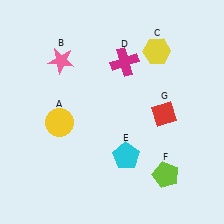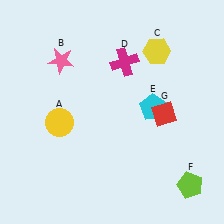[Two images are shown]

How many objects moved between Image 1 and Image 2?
2 objects moved between the two images.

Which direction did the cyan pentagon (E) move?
The cyan pentagon (E) moved up.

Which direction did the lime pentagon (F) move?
The lime pentagon (F) moved right.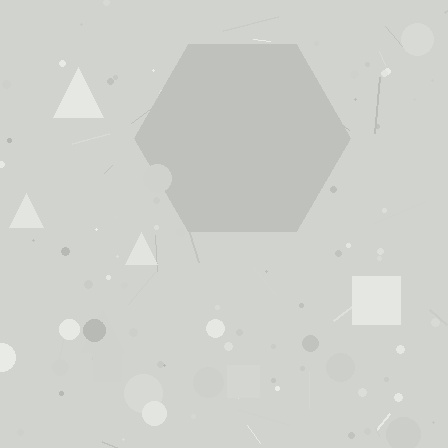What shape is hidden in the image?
A hexagon is hidden in the image.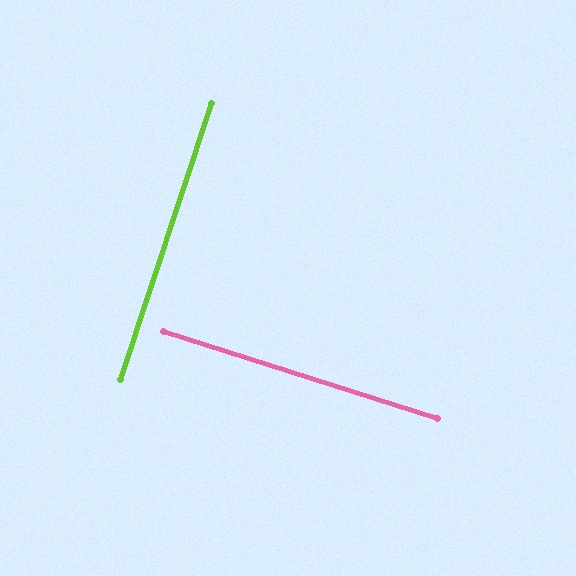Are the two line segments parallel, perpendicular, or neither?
Perpendicular — they meet at approximately 89°.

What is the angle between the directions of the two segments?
Approximately 89 degrees.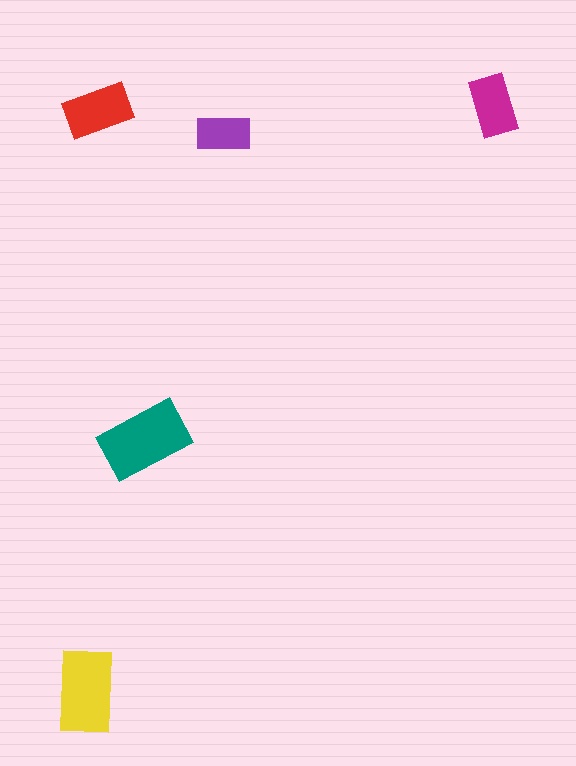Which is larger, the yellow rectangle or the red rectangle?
The yellow one.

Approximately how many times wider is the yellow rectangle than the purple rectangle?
About 1.5 times wider.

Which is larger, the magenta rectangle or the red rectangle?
The red one.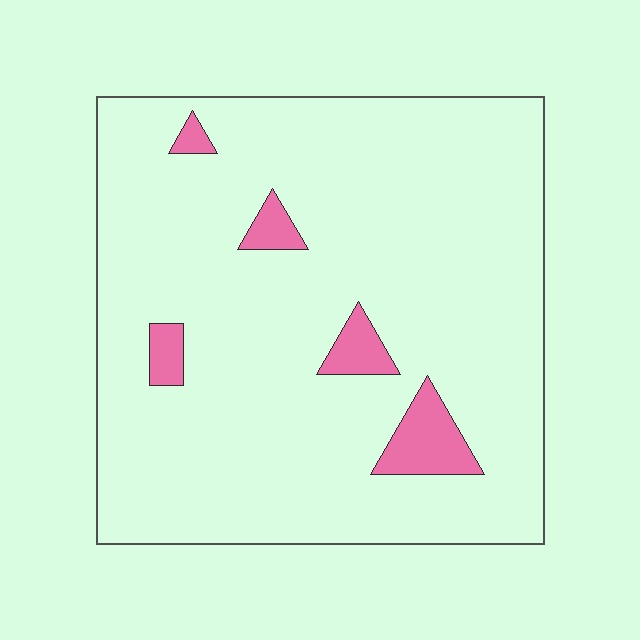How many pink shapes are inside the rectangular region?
5.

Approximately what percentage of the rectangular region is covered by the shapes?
Approximately 5%.